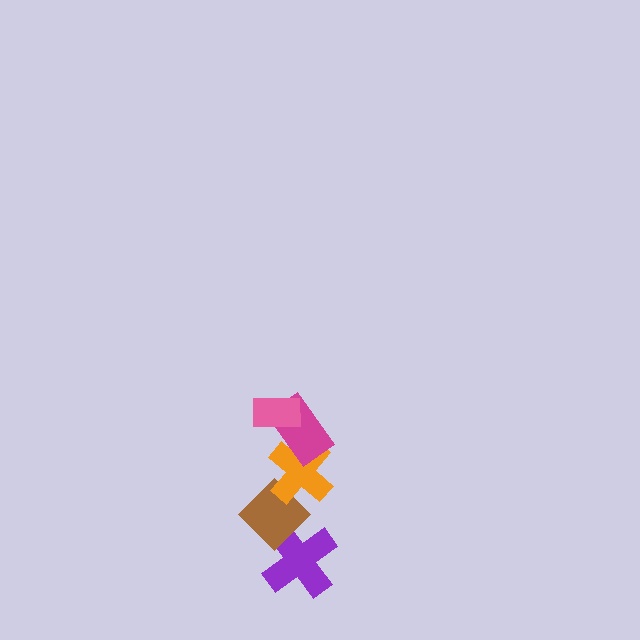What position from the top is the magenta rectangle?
The magenta rectangle is 2nd from the top.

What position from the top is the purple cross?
The purple cross is 5th from the top.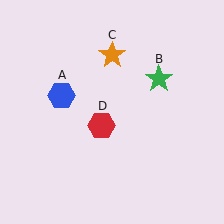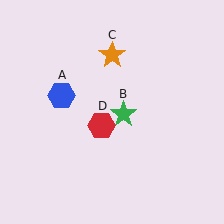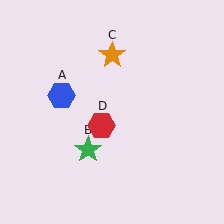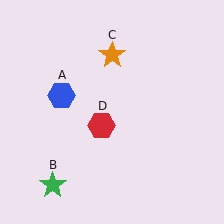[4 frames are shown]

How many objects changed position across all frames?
1 object changed position: green star (object B).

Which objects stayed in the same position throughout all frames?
Blue hexagon (object A) and orange star (object C) and red hexagon (object D) remained stationary.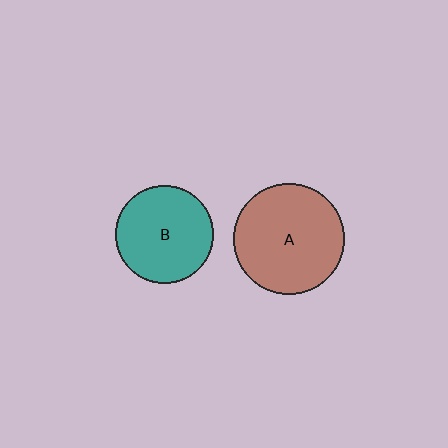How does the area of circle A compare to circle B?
Approximately 1.3 times.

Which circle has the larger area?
Circle A (brown).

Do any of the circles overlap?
No, none of the circles overlap.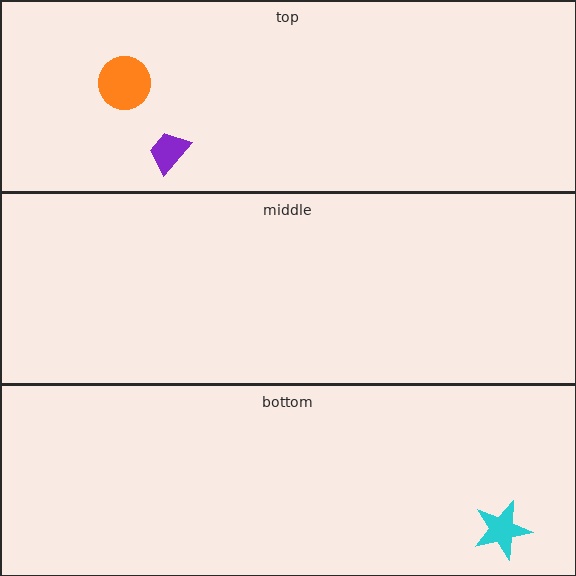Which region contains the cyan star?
The bottom region.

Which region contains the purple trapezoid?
The top region.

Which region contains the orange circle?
The top region.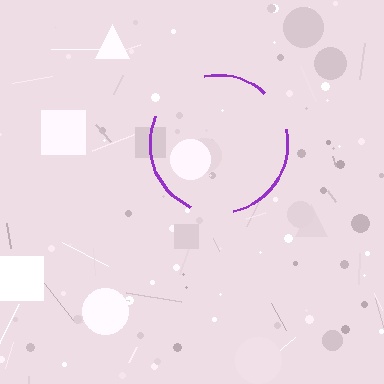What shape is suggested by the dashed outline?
The dashed outline suggests a circle.